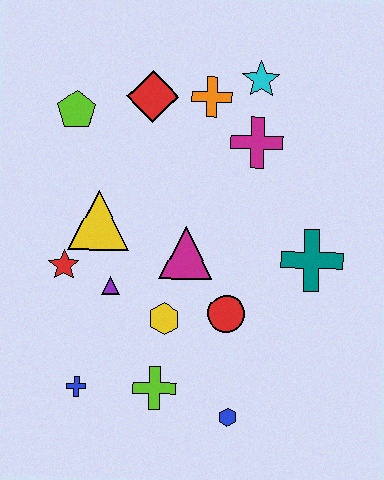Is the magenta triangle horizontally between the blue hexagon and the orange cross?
No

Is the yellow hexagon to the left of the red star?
No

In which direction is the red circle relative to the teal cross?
The red circle is to the left of the teal cross.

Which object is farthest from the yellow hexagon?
The cyan star is farthest from the yellow hexagon.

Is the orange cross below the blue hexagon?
No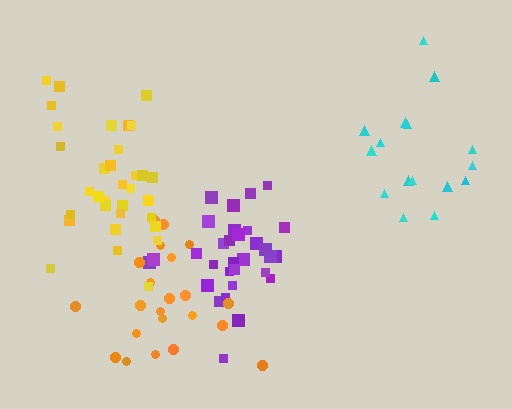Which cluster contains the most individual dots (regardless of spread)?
Yellow (33).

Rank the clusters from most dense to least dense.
yellow, purple, orange, cyan.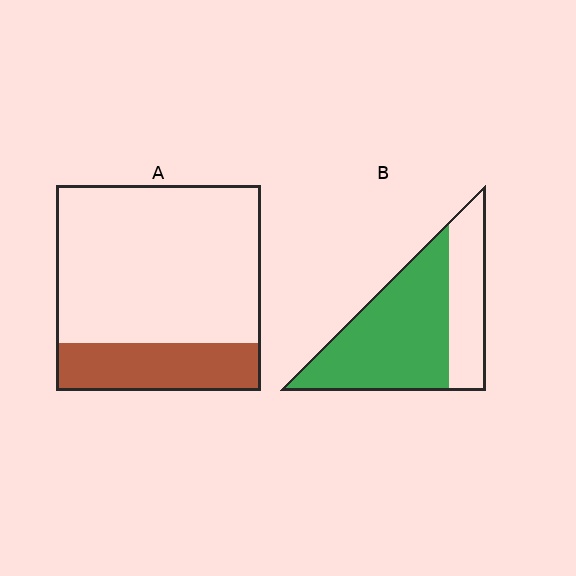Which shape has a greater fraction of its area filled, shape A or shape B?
Shape B.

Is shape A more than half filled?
No.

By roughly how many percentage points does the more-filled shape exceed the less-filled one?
By roughly 45 percentage points (B over A).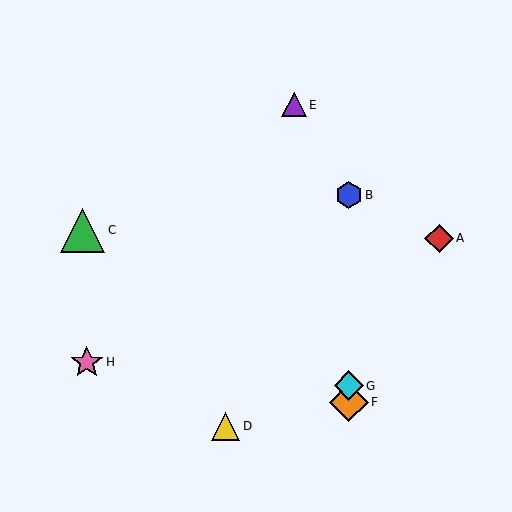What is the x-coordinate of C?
Object C is at x≈83.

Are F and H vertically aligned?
No, F is at x≈349 and H is at x≈87.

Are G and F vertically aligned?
Yes, both are at x≈349.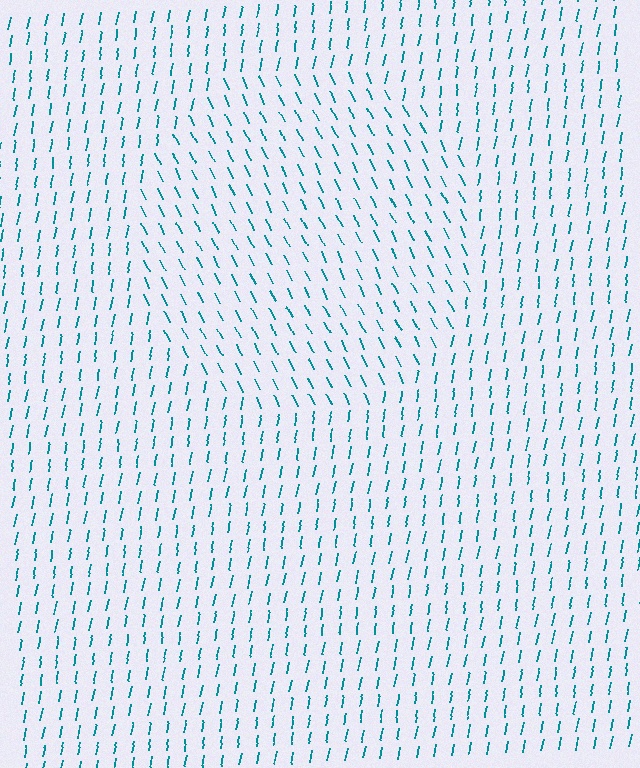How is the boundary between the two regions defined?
The boundary is defined purely by a change in line orientation (approximately 36 degrees difference). All lines are the same color and thickness.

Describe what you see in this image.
The image is filled with small teal line segments. A circle region in the image has lines oriented differently from the surrounding lines, creating a visible texture boundary.